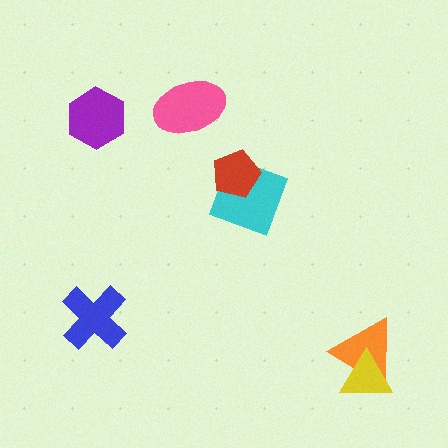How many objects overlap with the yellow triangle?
1 object overlaps with the yellow triangle.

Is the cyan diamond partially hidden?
Yes, it is partially covered by another shape.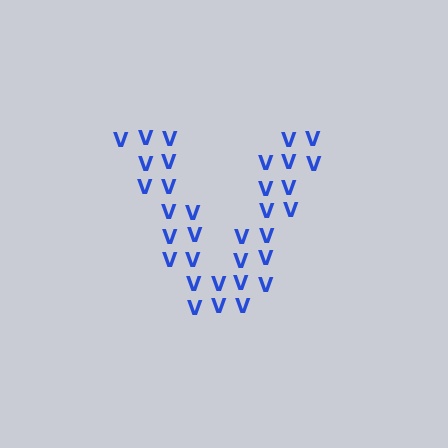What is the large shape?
The large shape is the letter V.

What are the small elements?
The small elements are letter V's.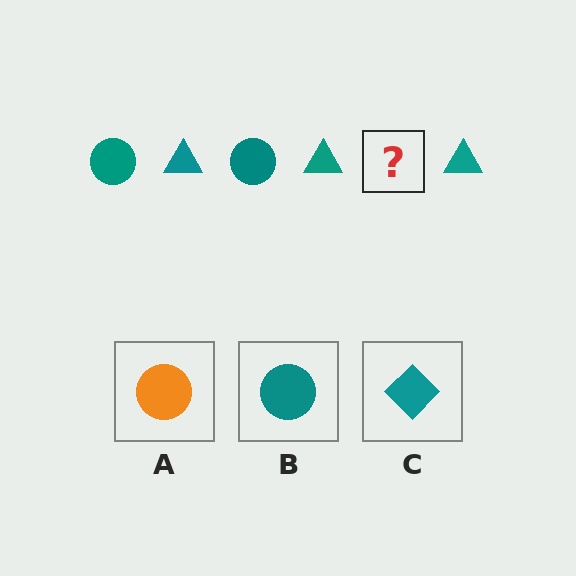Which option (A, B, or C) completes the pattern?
B.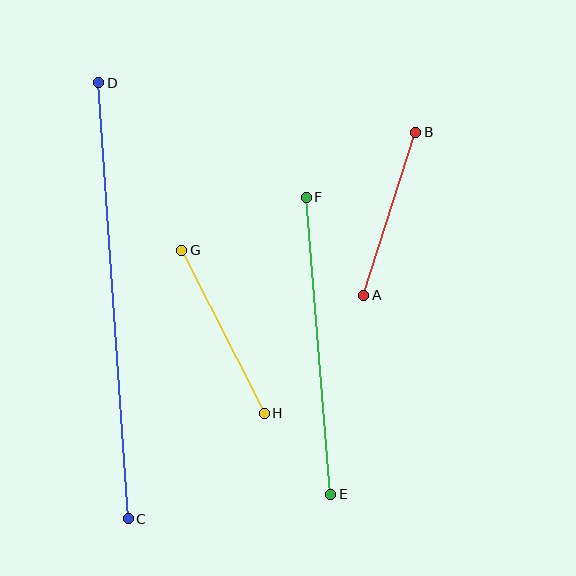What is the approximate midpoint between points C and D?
The midpoint is at approximately (113, 301) pixels.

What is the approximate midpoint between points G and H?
The midpoint is at approximately (223, 332) pixels.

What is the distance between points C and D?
The distance is approximately 437 pixels.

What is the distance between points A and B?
The distance is approximately 171 pixels.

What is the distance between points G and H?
The distance is approximately 183 pixels.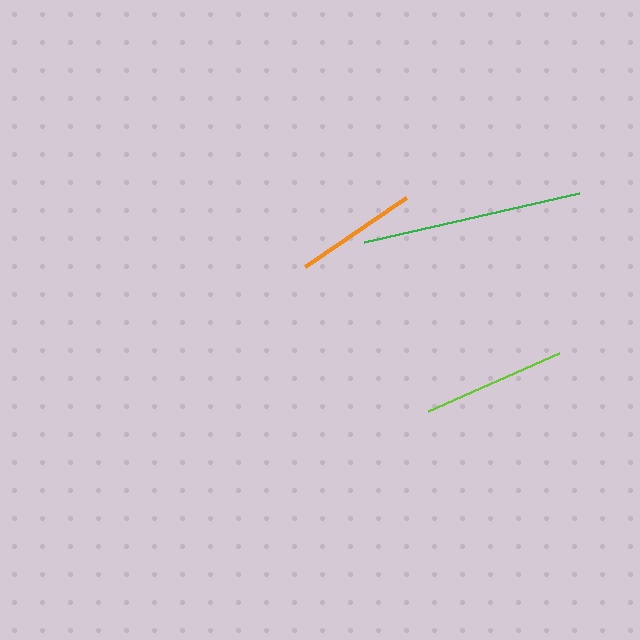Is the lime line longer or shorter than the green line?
The green line is longer than the lime line.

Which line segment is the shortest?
The orange line is the shortest at approximately 122 pixels.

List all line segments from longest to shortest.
From longest to shortest: green, lime, orange.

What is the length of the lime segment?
The lime segment is approximately 144 pixels long.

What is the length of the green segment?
The green segment is approximately 221 pixels long.